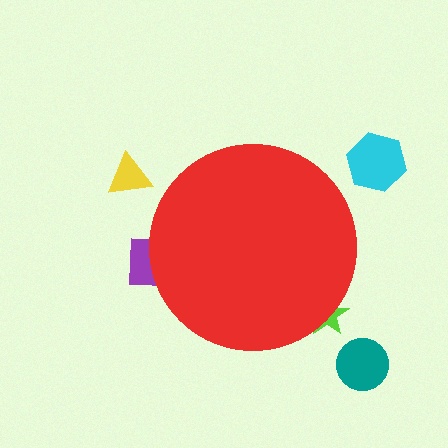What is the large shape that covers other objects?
A red circle.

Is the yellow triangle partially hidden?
No, the yellow triangle is fully visible.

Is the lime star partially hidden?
Yes, the lime star is partially hidden behind the red circle.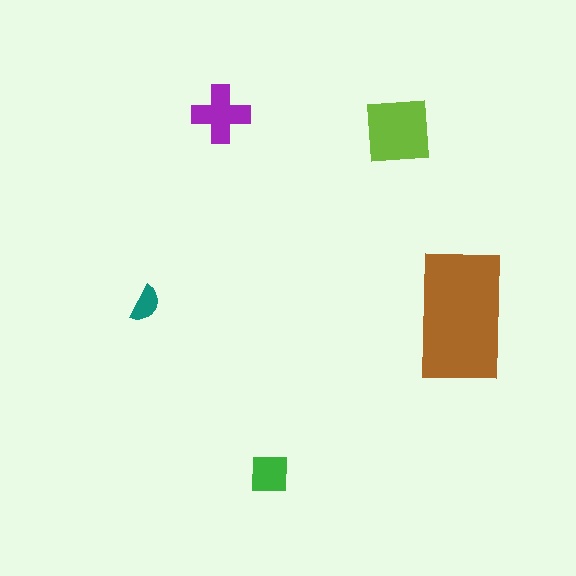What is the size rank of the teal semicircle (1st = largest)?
5th.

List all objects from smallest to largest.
The teal semicircle, the green square, the purple cross, the lime square, the brown rectangle.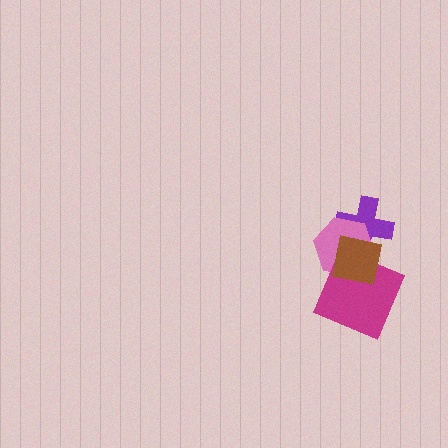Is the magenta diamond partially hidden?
Yes, it is partially covered by another shape.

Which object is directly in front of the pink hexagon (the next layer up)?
The magenta diamond is directly in front of the pink hexagon.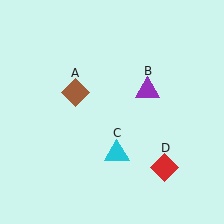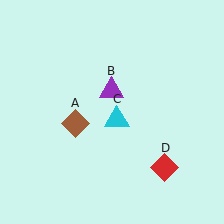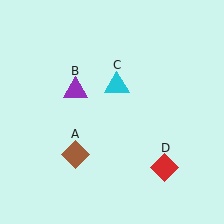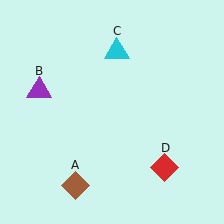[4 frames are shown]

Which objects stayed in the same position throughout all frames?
Red diamond (object D) remained stationary.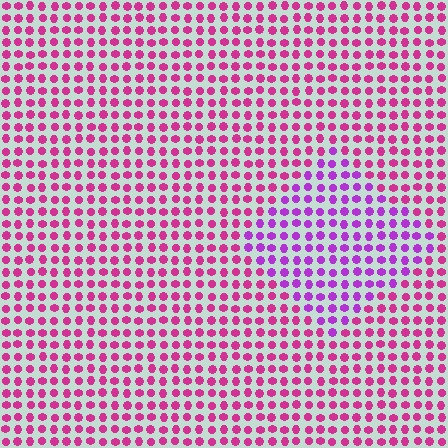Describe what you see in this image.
The image is filled with small magenta elements in a uniform arrangement. A diamond-shaped region is visible where the elements are tinted to a slightly different hue, forming a subtle color boundary.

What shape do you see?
I see a diamond.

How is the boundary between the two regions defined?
The boundary is defined purely by a slight shift in hue (about 35 degrees). Spacing, size, and orientation are identical on both sides.